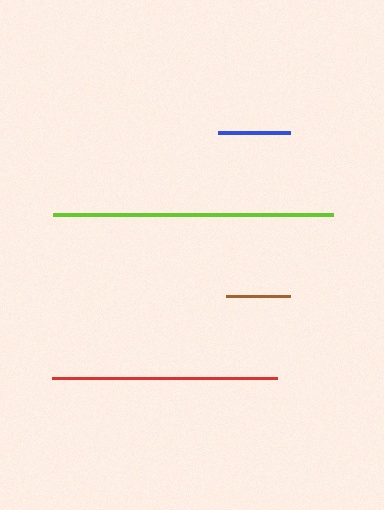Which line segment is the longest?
The lime line is the longest at approximately 280 pixels.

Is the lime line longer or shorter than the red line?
The lime line is longer than the red line.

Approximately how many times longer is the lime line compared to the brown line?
The lime line is approximately 4.4 times the length of the brown line.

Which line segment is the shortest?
The brown line is the shortest at approximately 64 pixels.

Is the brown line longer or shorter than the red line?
The red line is longer than the brown line.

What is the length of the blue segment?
The blue segment is approximately 72 pixels long.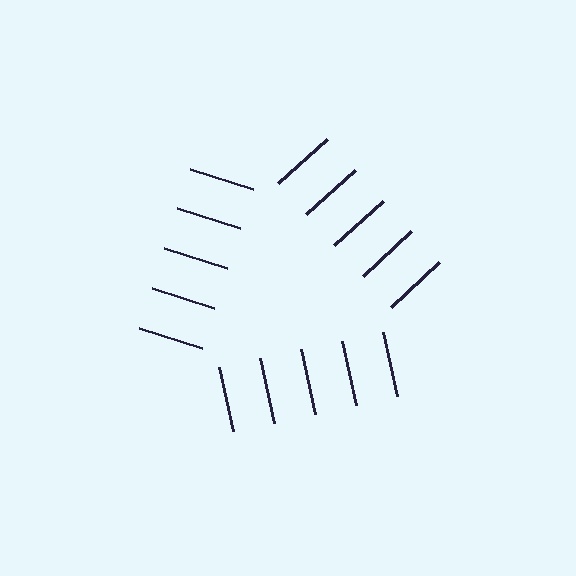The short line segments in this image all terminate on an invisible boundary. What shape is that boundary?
An illusory triangle — the line segments terminate on its edges but no continuous stroke is drawn.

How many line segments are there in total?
15 — 5 along each of the 3 edges.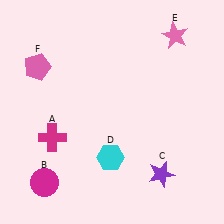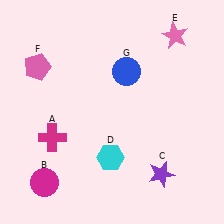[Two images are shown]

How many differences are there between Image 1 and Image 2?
There is 1 difference between the two images.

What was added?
A blue circle (G) was added in Image 2.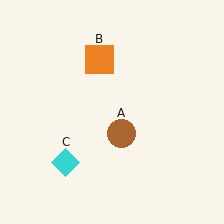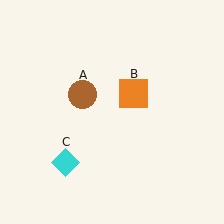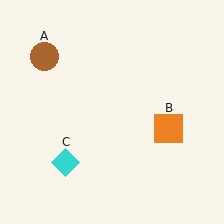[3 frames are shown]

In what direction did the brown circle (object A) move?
The brown circle (object A) moved up and to the left.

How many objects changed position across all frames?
2 objects changed position: brown circle (object A), orange square (object B).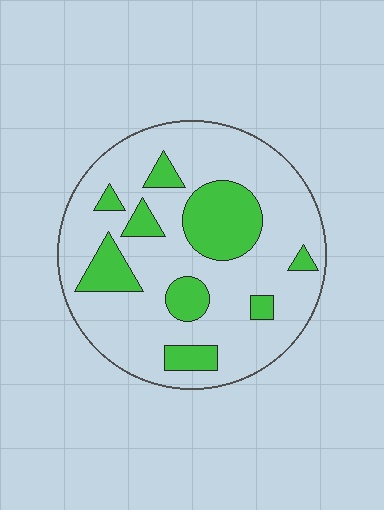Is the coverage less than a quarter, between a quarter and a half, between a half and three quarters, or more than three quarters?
Less than a quarter.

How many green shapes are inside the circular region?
9.